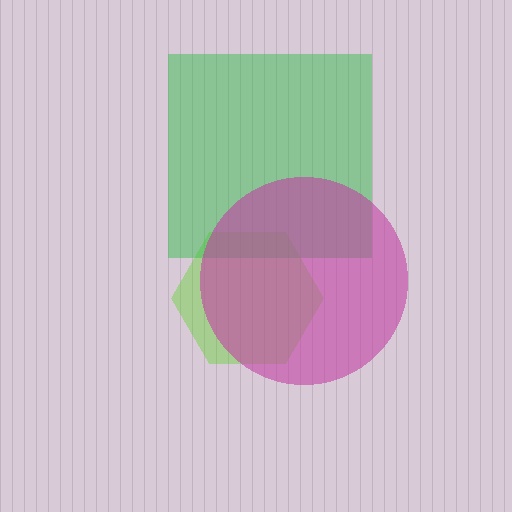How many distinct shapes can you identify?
There are 3 distinct shapes: a lime hexagon, a green square, a magenta circle.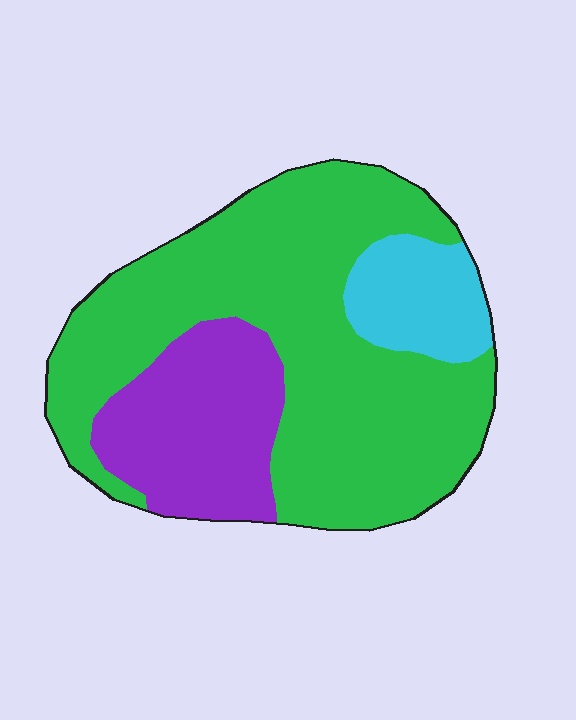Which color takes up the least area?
Cyan, at roughly 10%.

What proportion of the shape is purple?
Purple covers 23% of the shape.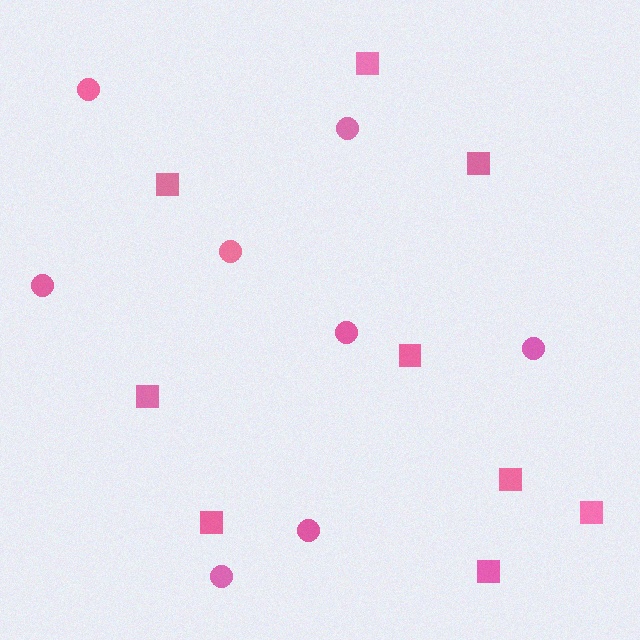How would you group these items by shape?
There are 2 groups: one group of squares (9) and one group of circles (8).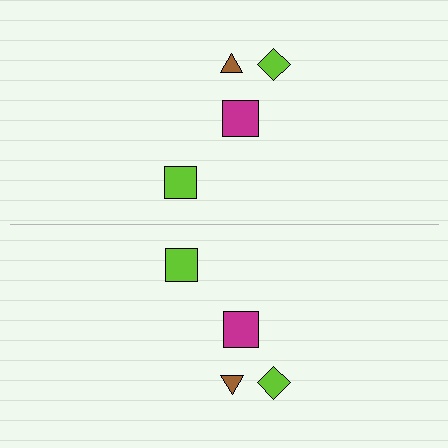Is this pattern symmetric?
Yes, this pattern has bilateral (reflection) symmetry.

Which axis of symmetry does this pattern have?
The pattern has a horizontal axis of symmetry running through the center of the image.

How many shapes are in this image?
There are 8 shapes in this image.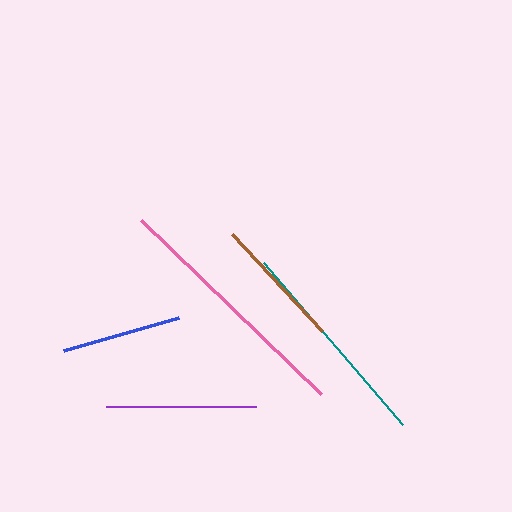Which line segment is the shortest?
The blue line is the shortest at approximately 120 pixels.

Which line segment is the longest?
The pink line is the longest at approximately 250 pixels.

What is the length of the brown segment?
The brown segment is approximately 133 pixels long.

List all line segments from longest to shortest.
From longest to shortest: pink, teal, purple, brown, blue.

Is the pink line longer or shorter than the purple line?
The pink line is longer than the purple line.